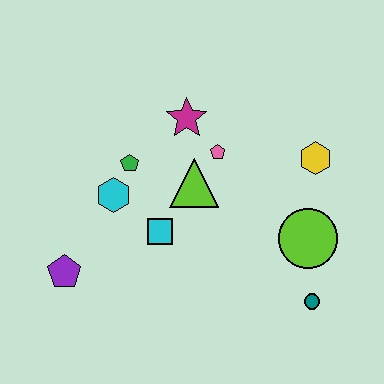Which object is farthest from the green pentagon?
The teal circle is farthest from the green pentagon.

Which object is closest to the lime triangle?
The pink pentagon is closest to the lime triangle.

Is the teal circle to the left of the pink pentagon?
No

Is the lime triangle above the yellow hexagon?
No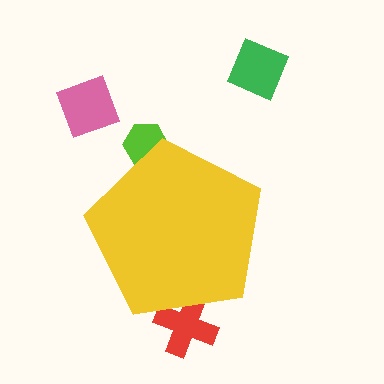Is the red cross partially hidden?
Yes, the red cross is partially hidden behind the yellow pentagon.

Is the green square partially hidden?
No, the green square is fully visible.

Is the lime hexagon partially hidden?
Yes, the lime hexagon is partially hidden behind the yellow pentagon.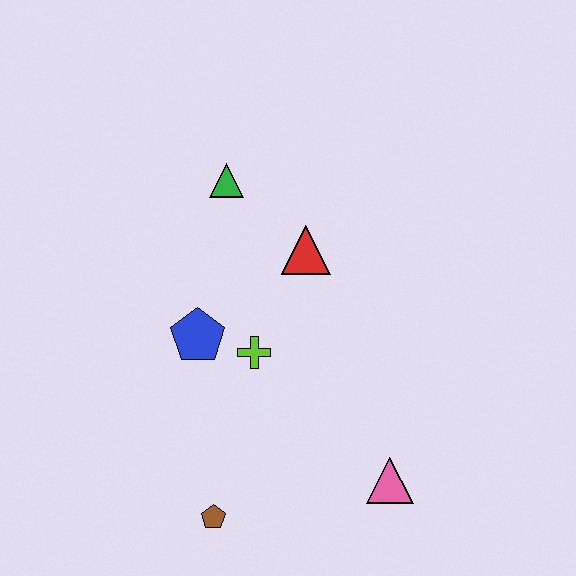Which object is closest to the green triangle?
The red triangle is closest to the green triangle.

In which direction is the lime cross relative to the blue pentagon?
The lime cross is to the right of the blue pentagon.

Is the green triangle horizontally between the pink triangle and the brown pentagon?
Yes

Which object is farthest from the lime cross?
The pink triangle is farthest from the lime cross.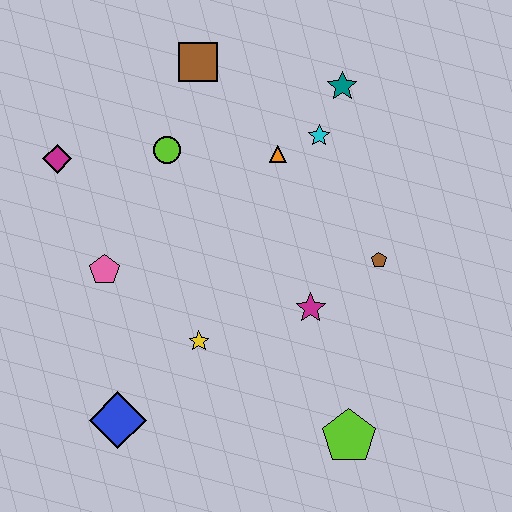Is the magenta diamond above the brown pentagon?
Yes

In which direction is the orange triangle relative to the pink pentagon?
The orange triangle is to the right of the pink pentagon.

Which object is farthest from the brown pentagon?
The magenta diamond is farthest from the brown pentagon.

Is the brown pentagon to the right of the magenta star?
Yes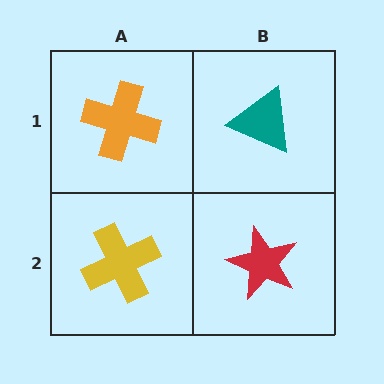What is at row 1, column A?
An orange cross.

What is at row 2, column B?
A red star.